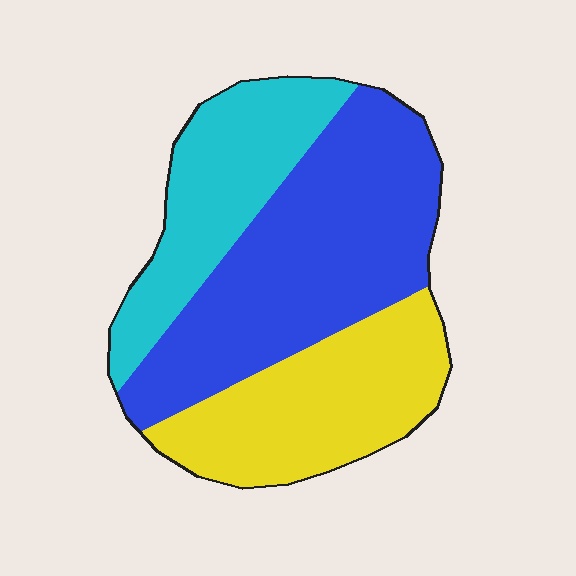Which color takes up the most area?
Blue, at roughly 45%.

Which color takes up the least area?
Cyan, at roughly 25%.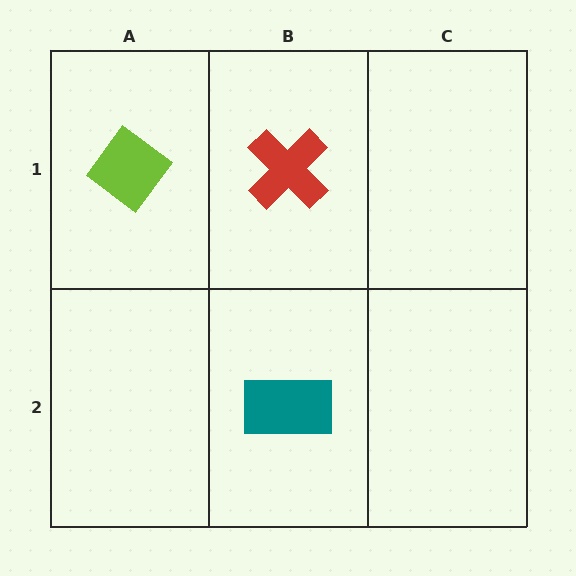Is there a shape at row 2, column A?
No, that cell is empty.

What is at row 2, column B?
A teal rectangle.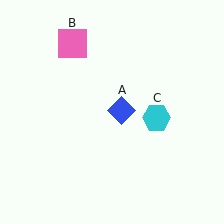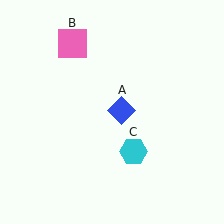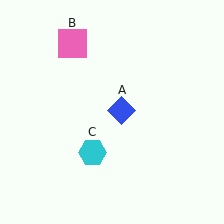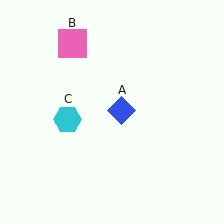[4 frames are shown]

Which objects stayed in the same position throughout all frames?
Blue diamond (object A) and pink square (object B) remained stationary.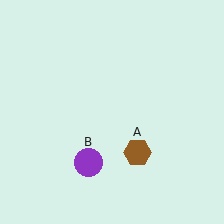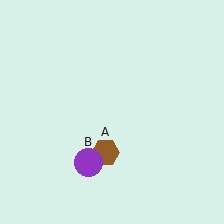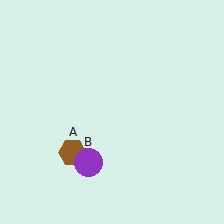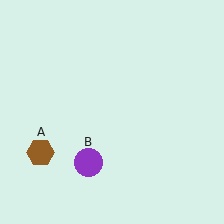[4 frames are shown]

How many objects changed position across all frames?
1 object changed position: brown hexagon (object A).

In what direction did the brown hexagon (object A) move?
The brown hexagon (object A) moved left.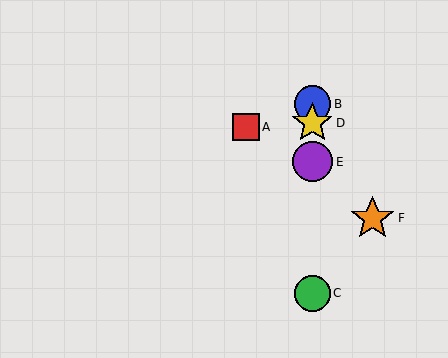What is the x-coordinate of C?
Object C is at x≈312.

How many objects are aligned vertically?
4 objects (B, C, D, E) are aligned vertically.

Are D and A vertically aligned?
No, D is at x≈312 and A is at x≈246.